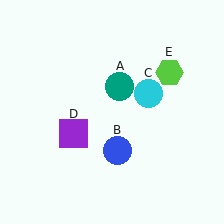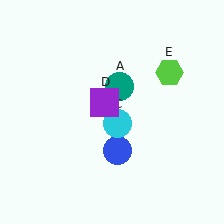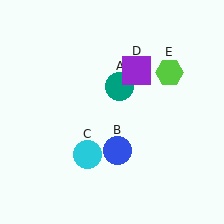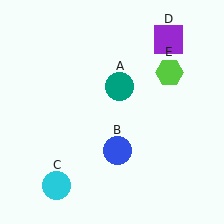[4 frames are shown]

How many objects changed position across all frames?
2 objects changed position: cyan circle (object C), purple square (object D).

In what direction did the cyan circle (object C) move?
The cyan circle (object C) moved down and to the left.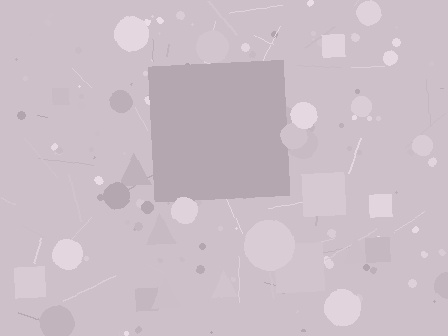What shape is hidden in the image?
A square is hidden in the image.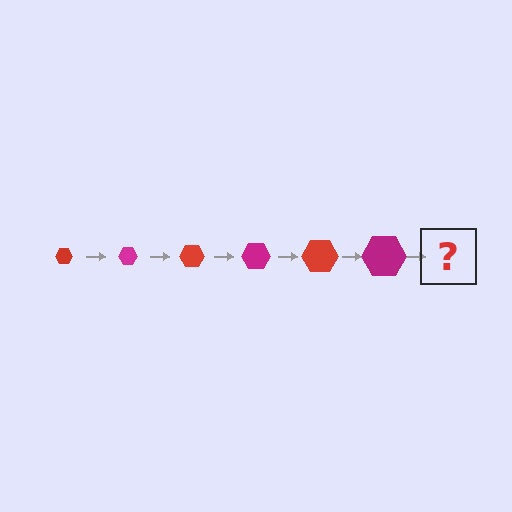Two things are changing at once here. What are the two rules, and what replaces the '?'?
The two rules are that the hexagon grows larger each step and the color cycles through red and magenta. The '?' should be a red hexagon, larger than the previous one.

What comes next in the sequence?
The next element should be a red hexagon, larger than the previous one.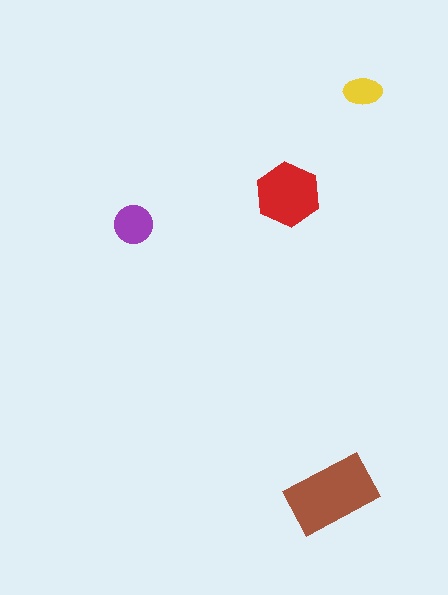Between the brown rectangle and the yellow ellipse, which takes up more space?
The brown rectangle.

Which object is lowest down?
The brown rectangle is bottommost.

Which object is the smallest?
The yellow ellipse.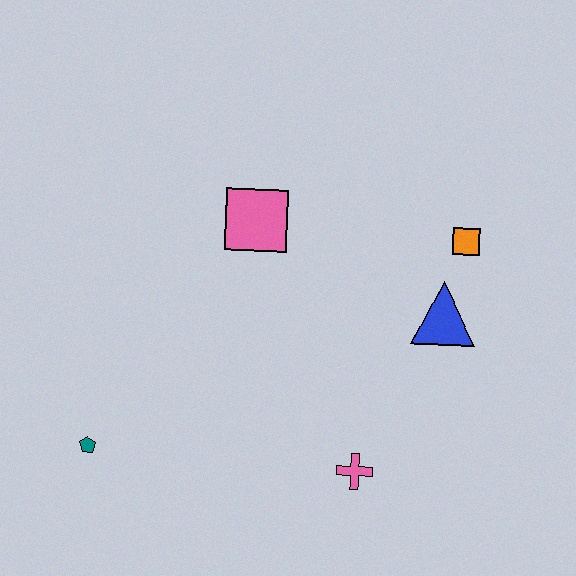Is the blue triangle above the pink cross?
Yes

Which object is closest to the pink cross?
The blue triangle is closest to the pink cross.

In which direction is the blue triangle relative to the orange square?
The blue triangle is below the orange square.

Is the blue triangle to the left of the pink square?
No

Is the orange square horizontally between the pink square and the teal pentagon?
No